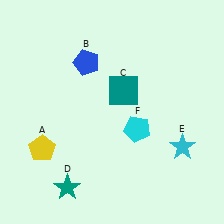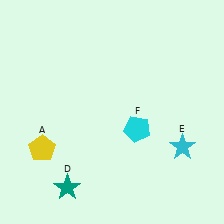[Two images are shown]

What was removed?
The teal square (C), the blue pentagon (B) were removed in Image 2.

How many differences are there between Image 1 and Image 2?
There are 2 differences between the two images.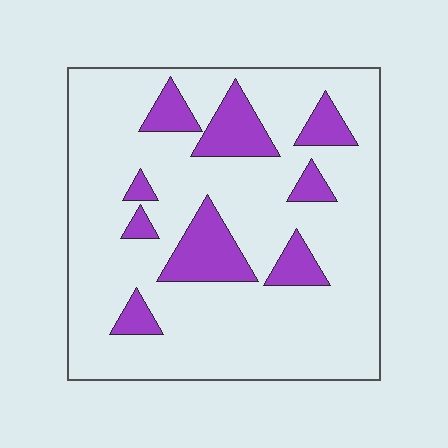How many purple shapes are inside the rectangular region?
9.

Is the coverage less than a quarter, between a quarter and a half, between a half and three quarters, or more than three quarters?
Less than a quarter.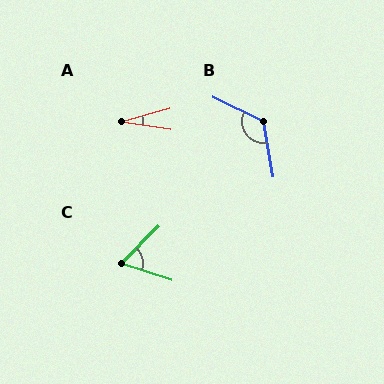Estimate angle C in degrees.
Approximately 64 degrees.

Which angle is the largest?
B, at approximately 125 degrees.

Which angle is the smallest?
A, at approximately 24 degrees.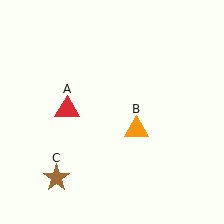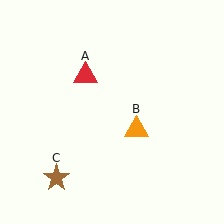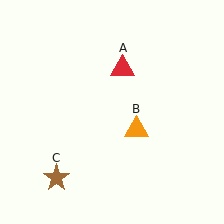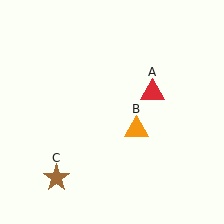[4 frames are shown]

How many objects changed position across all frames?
1 object changed position: red triangle (object A).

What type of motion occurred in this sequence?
The red triangle (object A) rotated clockwise around the center of the scene.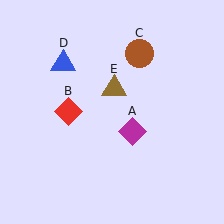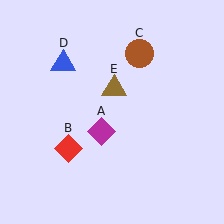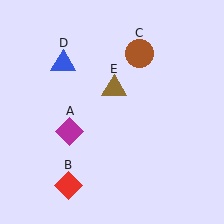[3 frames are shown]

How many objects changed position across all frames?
2 objects changed position: magenta diamond (object A), red diamond (object B).